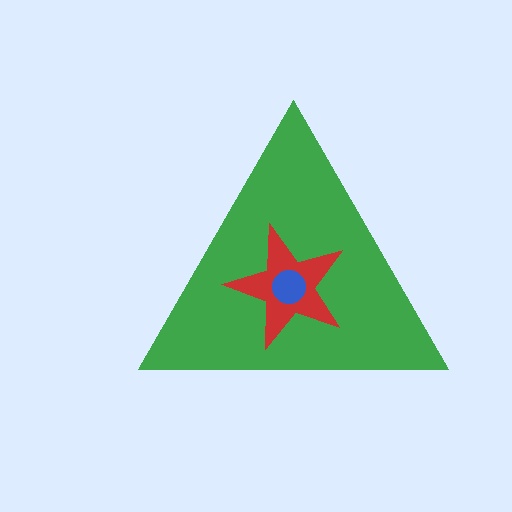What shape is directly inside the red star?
The blue circle.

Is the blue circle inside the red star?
Yes.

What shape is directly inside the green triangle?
The red star.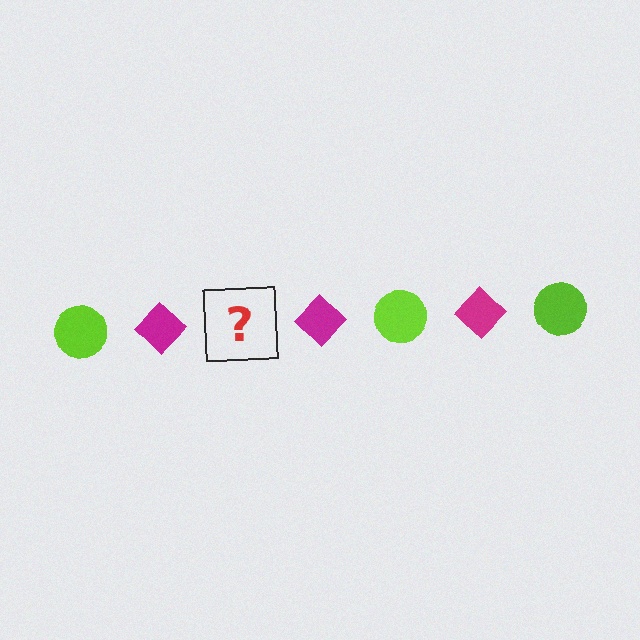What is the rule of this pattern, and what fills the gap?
The rule is that the pattern alternates between lime circle and magenta diamond. The gap should be filled with a lime circle.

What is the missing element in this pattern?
The missing element is a lime circle.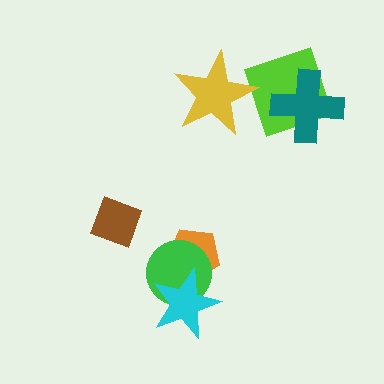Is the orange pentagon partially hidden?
Yes, it is partially covered by another shape.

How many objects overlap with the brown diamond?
0 objects overlap with the brown diamond.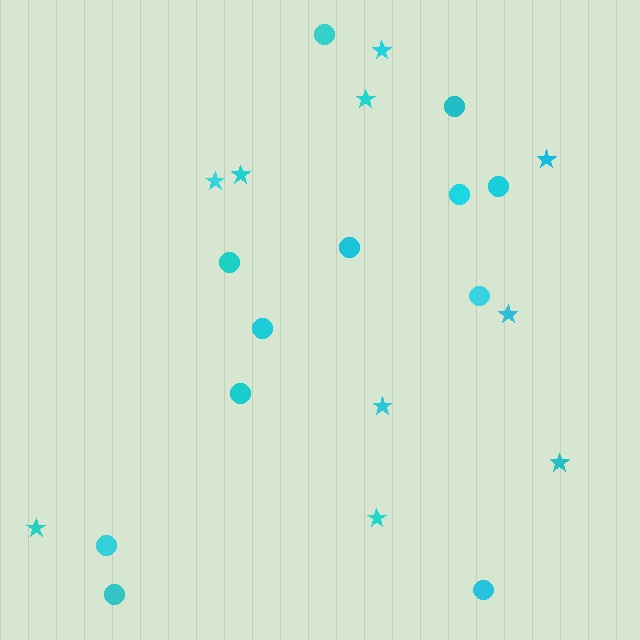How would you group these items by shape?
There are 2 groups: one group of circles (12) and one group of stars (10).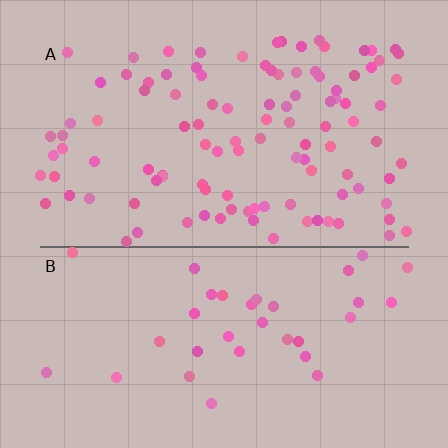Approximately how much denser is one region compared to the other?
Approximately 3.0× — region A over region B.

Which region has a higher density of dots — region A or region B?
A (the top).